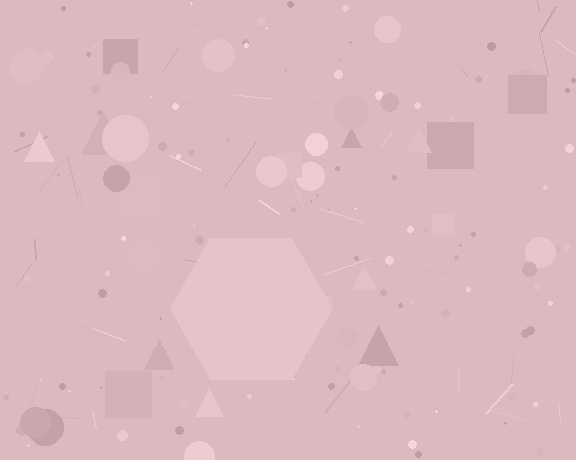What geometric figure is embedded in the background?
A hexagon is embedded in the background.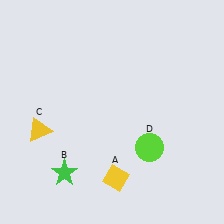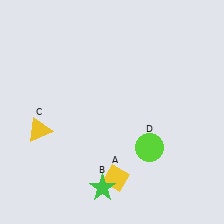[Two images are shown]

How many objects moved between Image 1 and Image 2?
1 object moved between the two images.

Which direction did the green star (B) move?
The green star (B) moved right.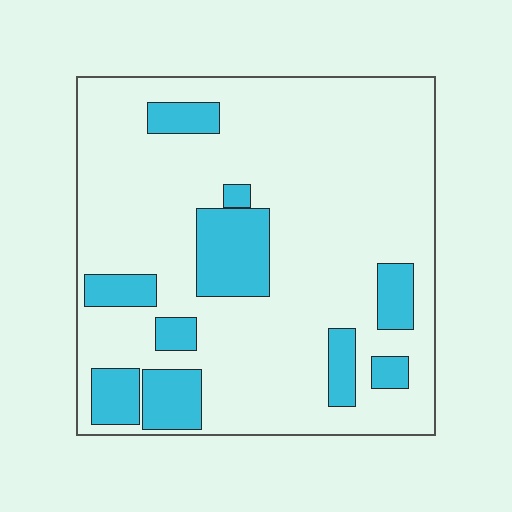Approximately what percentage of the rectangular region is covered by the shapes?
Approximately 20%.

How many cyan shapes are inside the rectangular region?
10.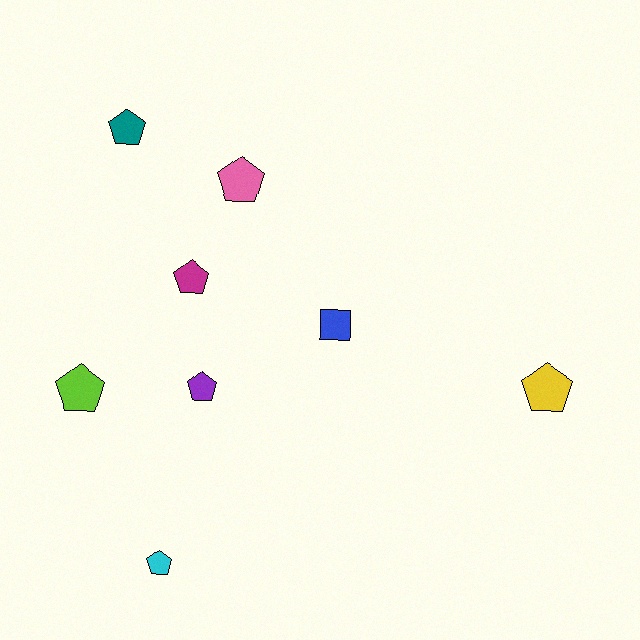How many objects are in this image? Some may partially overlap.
There are 8 objects.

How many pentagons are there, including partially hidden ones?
There are 7 pentagons.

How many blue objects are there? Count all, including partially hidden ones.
There is 1 blue object.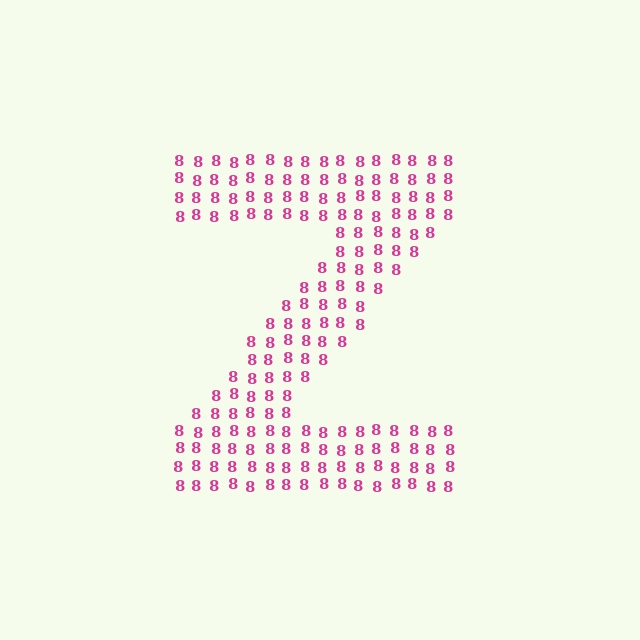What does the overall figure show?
The overall figure shows the letter Z.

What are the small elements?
The small elements are digit 8's.